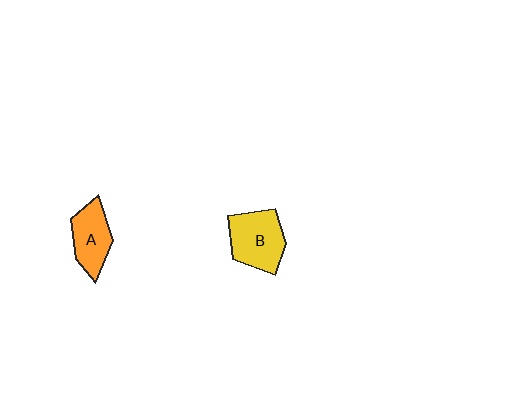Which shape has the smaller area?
Shape A (orange).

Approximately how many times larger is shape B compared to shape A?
Approximately 1.2 times.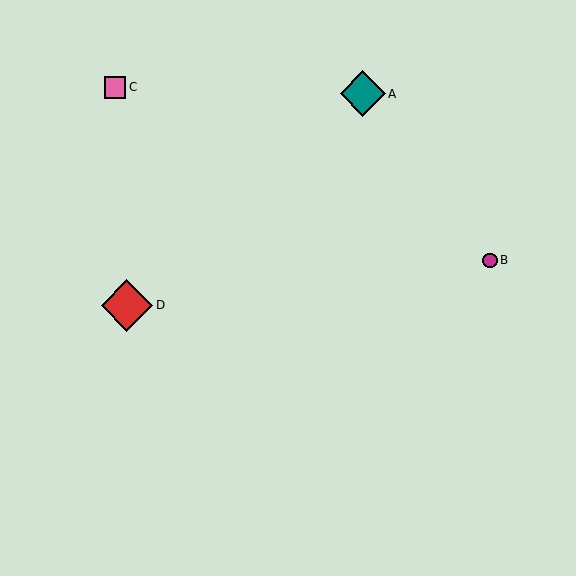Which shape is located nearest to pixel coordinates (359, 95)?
The teal diamond (labeled A) at (363, 94) is nearest to that location.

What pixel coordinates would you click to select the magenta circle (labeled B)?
Click at (490, 260) to select the magenta circle B.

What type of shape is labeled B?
Shape B is a magenta circle.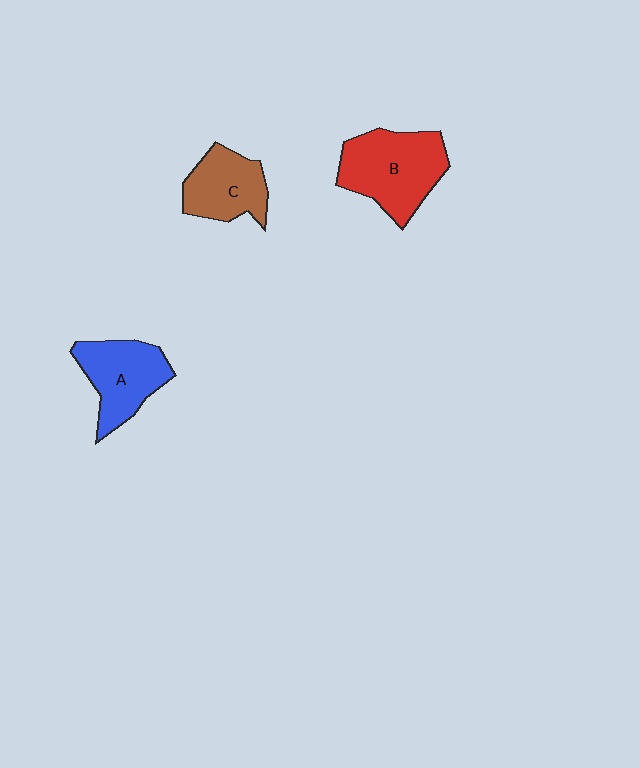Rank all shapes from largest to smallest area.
From largest to smallest: B (red), A (blue), C (brown).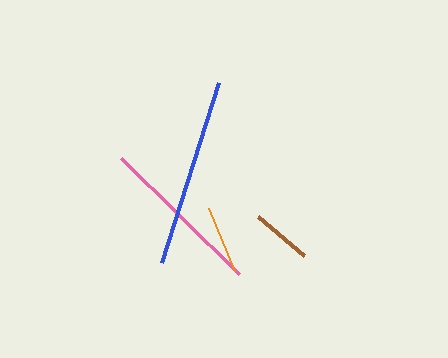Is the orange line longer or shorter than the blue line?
The blue line is longer than the orange line.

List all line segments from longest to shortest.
From longest to shortest: blue, pink, orange, brown.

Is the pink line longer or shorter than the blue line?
The blue line is longer than the pink line.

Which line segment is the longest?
The blue line is the longest at approximately 189 pixels.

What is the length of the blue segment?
The blue segment is approximately 189 pixels long.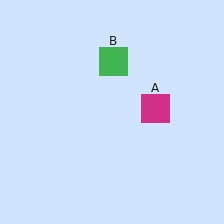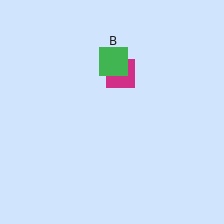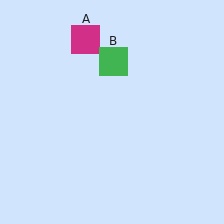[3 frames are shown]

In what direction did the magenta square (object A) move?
The magenta square (object A) moved up and to the left.